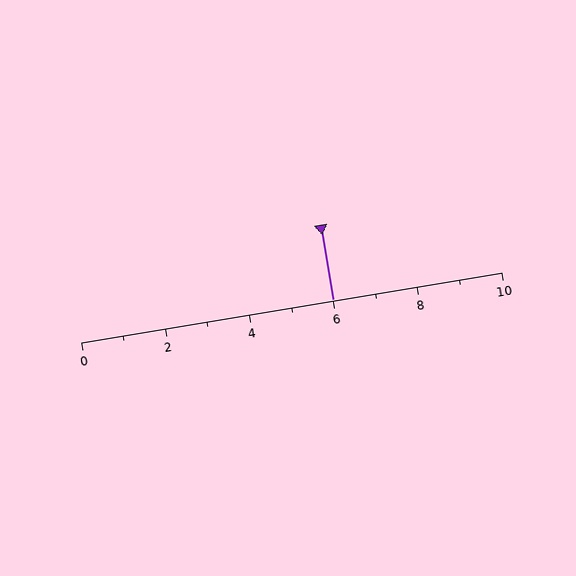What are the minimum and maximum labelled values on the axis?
The axis runs from 0 to 10.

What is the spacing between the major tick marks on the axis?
The major ticks are spaced 2 apart.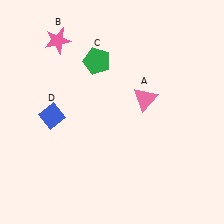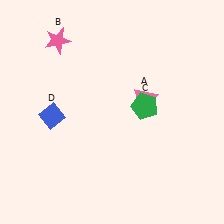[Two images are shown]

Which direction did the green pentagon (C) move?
The green pentagon (C) moved right.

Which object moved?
The green pentagon (C) moved right.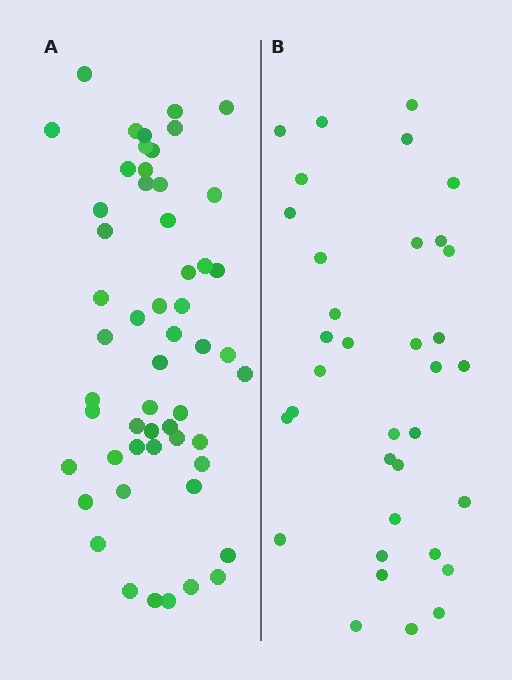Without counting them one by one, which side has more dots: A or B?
Region A (the left region) has more dots.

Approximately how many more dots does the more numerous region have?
Region A has approximately 20 more dots than region B.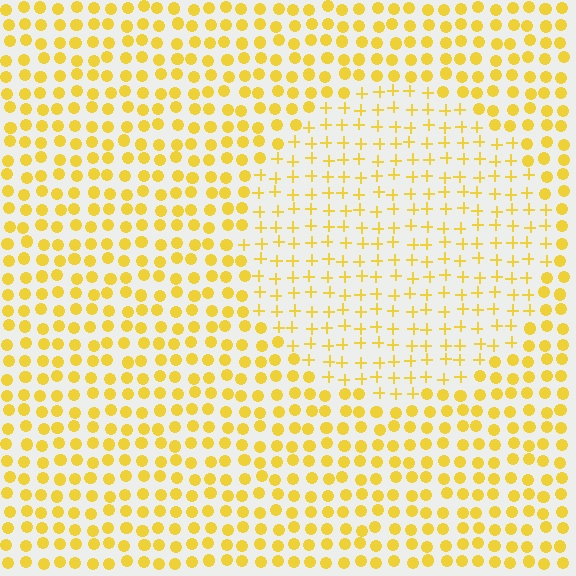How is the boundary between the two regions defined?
The boundary is defined by a change in element shape: plus signs inside vs. circles outside. All elements share the same color and spacing.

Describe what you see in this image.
The image is filled with small yellow elements arranged in a uniform grid. A circle-shaped region contains plus signs, while the surrounding area contains circles. The boundary is defined purely by the change in element shape.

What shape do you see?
I see a circle.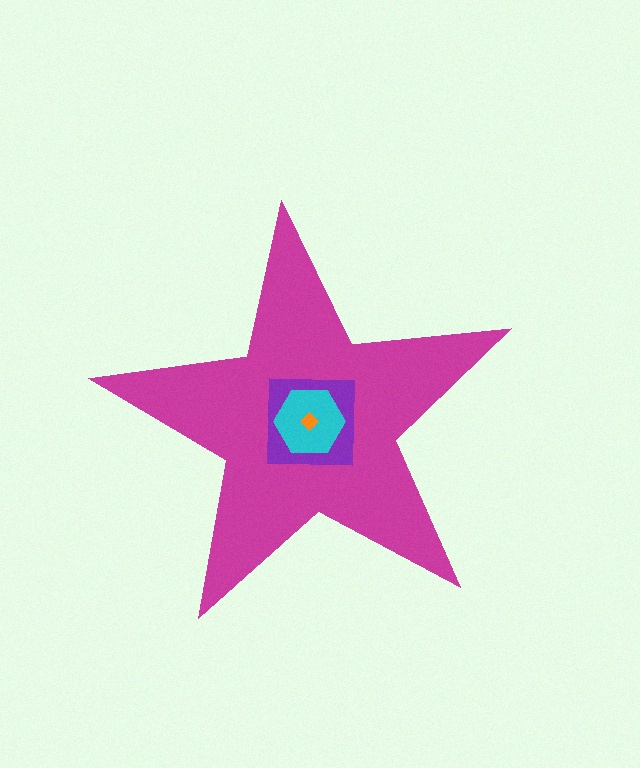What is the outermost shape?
The magenta star.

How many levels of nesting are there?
4.